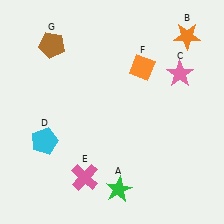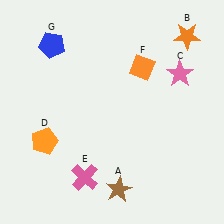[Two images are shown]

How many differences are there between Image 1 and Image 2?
There are 3 differences between the two images.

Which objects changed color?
A changed from green to brown. D changed from cyan to orange. G changed from brown to blue.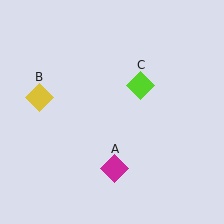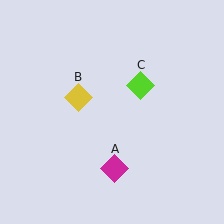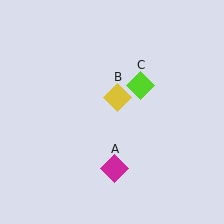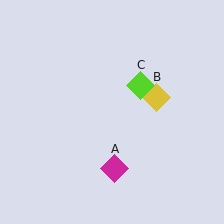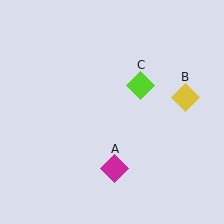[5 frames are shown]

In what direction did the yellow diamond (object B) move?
The yellow diamond (object B) moved right.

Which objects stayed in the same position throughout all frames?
Magenta diamond (object A) and lime diamond (object C) remained stationary.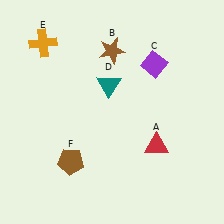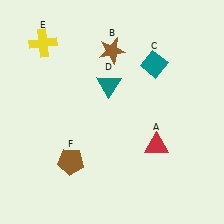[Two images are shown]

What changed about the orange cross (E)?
In Image 1, E is orange. In Image 2, it changed to yellow.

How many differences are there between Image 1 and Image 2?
There are 2 differences between the two images.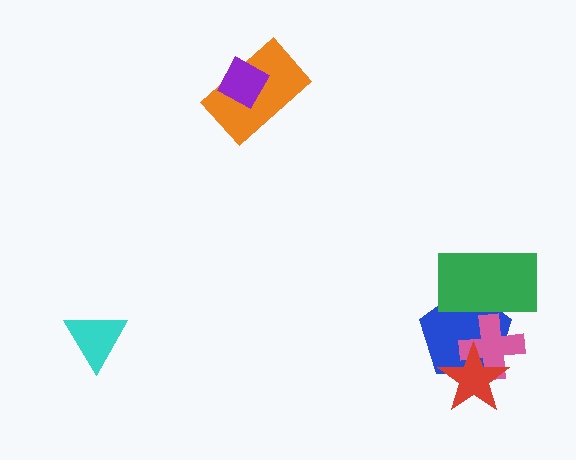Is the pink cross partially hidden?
Yes, it is partially covered by another shape.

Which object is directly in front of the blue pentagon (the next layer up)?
The pink cross is directly in front of the blue pentagon.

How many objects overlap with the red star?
2 objects overlap with the red star.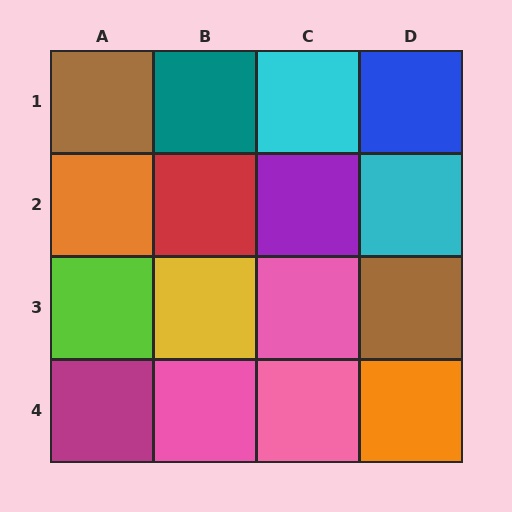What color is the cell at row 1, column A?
Brown.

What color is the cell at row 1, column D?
Blue.